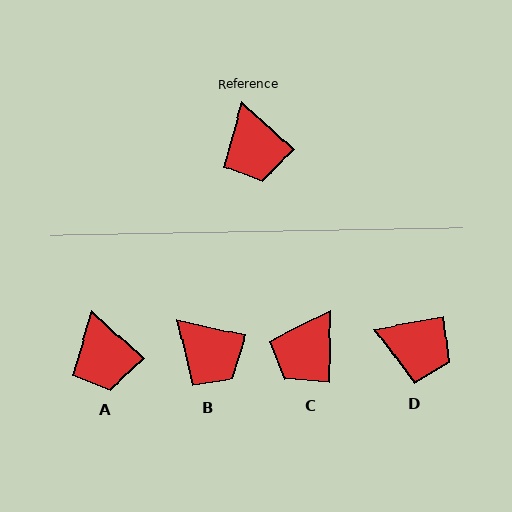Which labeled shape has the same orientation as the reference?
A.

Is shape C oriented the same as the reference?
No, it is off by about 48 degrees.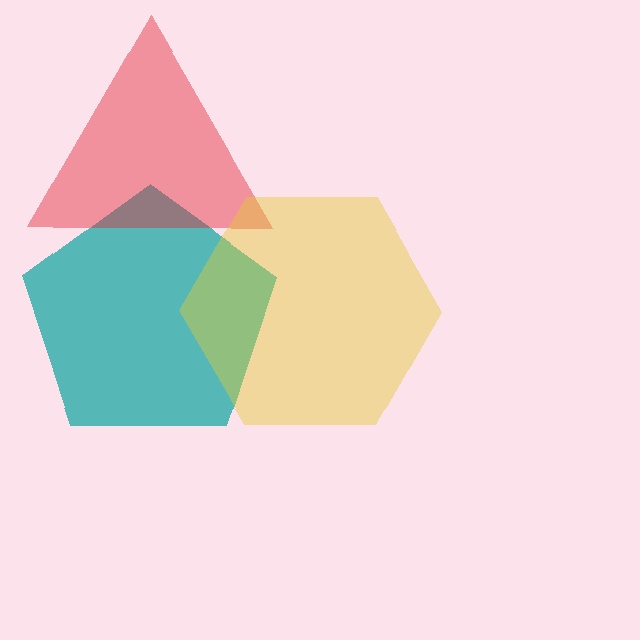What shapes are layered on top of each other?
The layered shapes are: a teal pentagon, a red triangle, a yellow hexagon.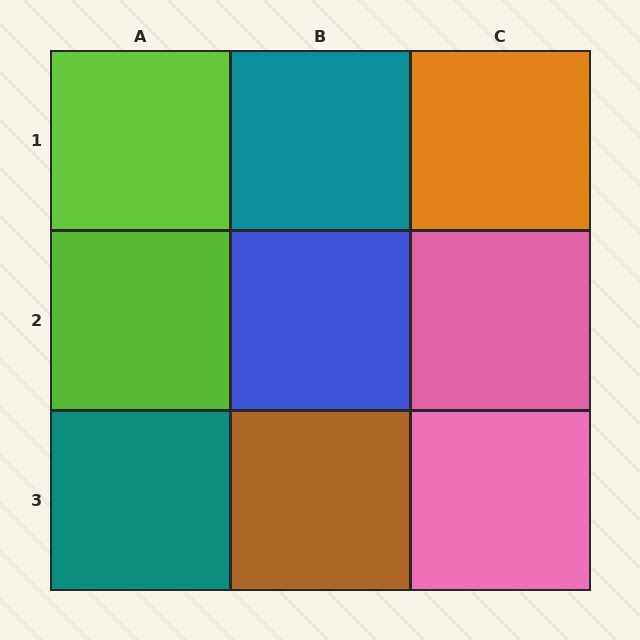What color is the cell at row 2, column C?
Pink.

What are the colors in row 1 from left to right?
Lime, teal, orange.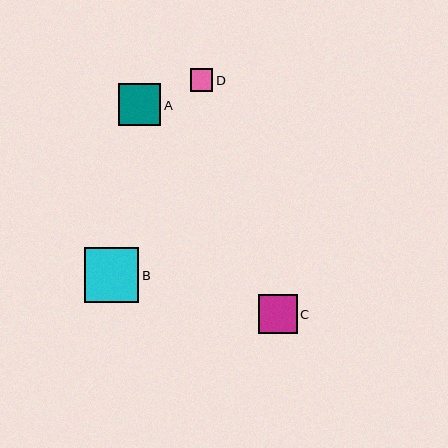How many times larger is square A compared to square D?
Square A is approximately 1.9 times the size of square D.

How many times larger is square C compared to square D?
Square C is approximately 1.7 times the size of square D.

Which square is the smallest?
Square D is the smallest with a size of approximately 22 pixels.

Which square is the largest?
Square B is the largest with a size of approximately 54 pixels.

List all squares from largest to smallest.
From largest to smallest: B, A, C, D.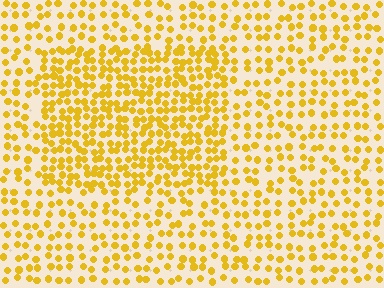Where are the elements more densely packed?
The elements are more densely packed inside the rectangle boundary.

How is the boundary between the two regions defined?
The boundary is defined by a change in element density (approximately 1.8x ratio). All elements are the same color, size, and shape.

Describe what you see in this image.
The image contains small yellow elements arranged at two different densities. A rectangle-shaped region is visible where the elements are more densely packed than the surrounding area.